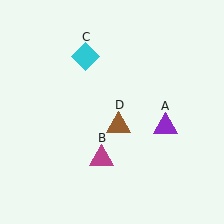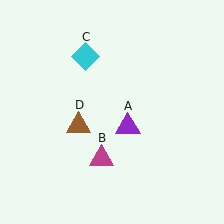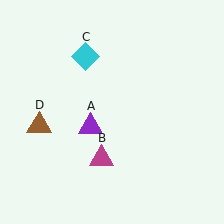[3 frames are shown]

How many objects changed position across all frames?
2 objects changed position: purple triangle (object A), brown triangle (object D).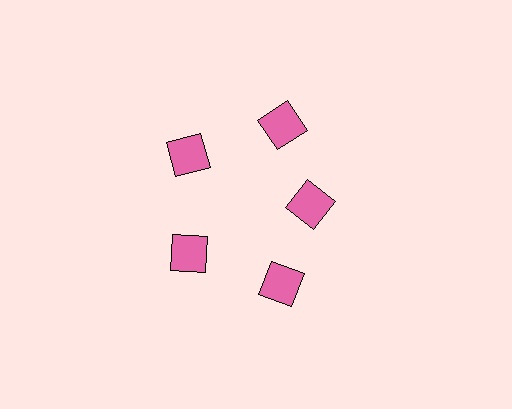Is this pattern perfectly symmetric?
No. The 5 pink squares are arranged in a ring, but one element near the 3 o'clock position is pulled inward toward the center, breaking the 5-fold rotational symmetry.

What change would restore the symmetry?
The symmetry would be restored by moving it outward, back onto the ring so that all 5 squares sit at equal angles and equal distance from the center.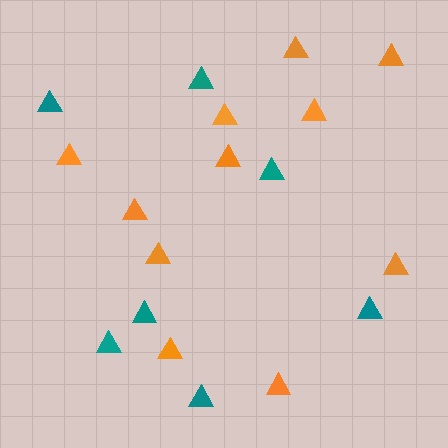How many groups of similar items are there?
There are 2 groups: one group of teal triangles (7) and one group of orange triangles (11).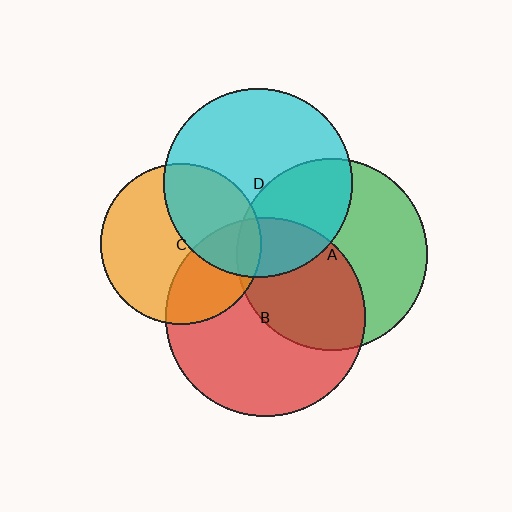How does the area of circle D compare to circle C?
Approximately 1.4 times.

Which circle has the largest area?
Circle B (red).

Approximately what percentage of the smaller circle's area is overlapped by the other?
Approximately 40%.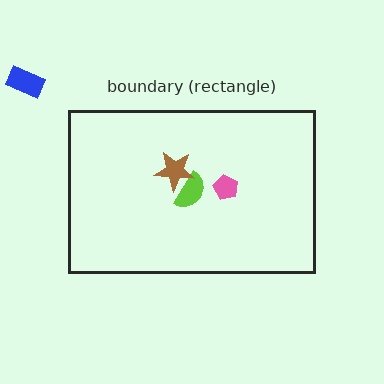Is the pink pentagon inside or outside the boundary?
Inside.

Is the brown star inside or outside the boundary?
Inside.